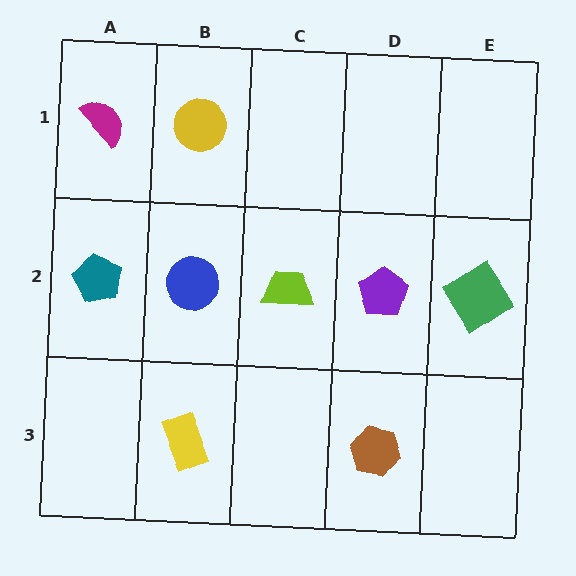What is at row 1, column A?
A magenta semicircle.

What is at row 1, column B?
A yellow circle.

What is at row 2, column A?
A teal pentagon.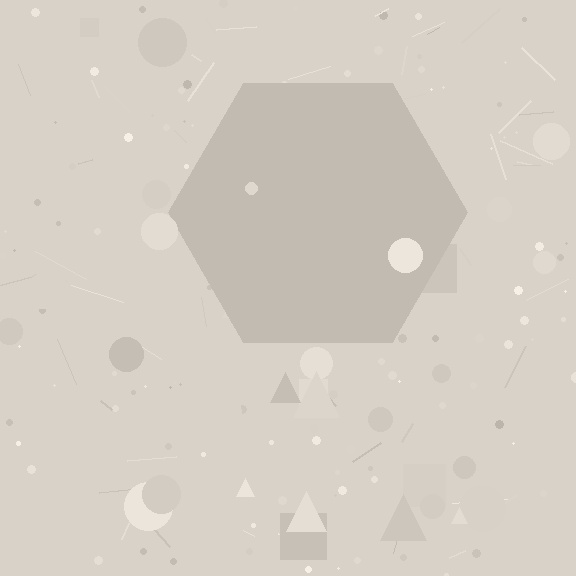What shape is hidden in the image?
A hexagon is hidden in the image.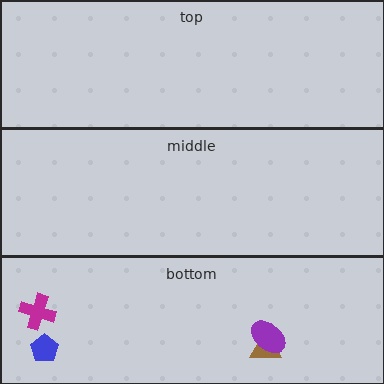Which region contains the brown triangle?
The bottom region.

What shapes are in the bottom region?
The brown triangle, the purple ellipse, the blue pentagon, the magenta cross.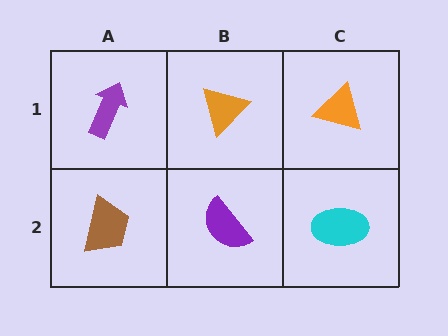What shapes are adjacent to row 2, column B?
An orange triangle (row 1, column B), a brown trapezoid (row 2, column A), a cyan ellipse (row 2, column C).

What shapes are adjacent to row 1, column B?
A purple semicircle (row 2, column B), a purple arrow (row 1, column A), an orange triangle (row 1, column C).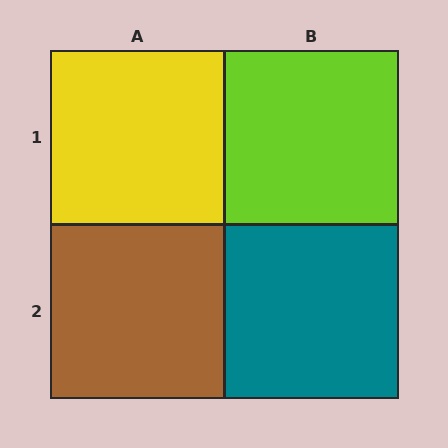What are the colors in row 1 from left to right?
Yellow, lime.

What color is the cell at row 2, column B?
Teal.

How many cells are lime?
1 cell is lime.